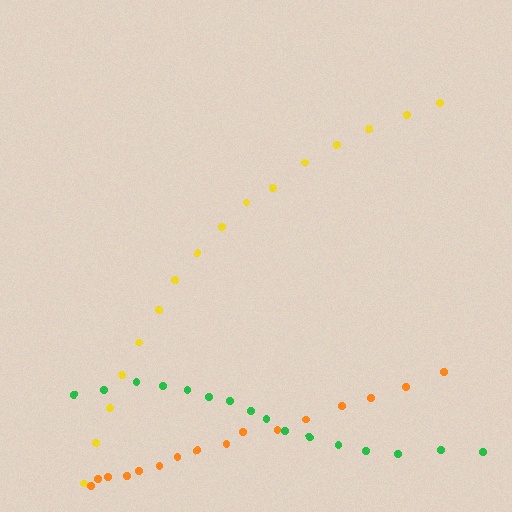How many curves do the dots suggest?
There are 3 distinct paths.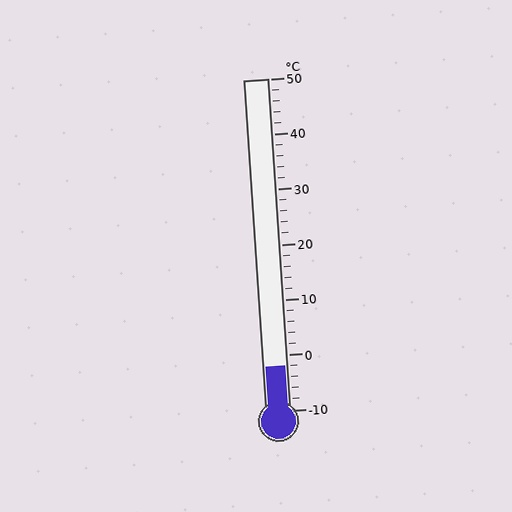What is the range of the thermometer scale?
The thermometer scale ranges from -10°C to 50°C.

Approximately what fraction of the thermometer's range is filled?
The thermometer is filled to approximately 15% of its range.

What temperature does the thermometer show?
The thermometer shows approximately -2°C.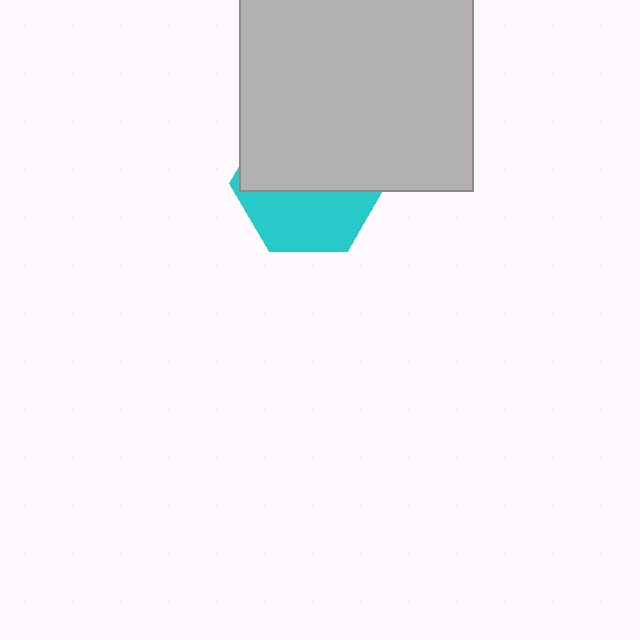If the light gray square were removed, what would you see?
You would see the complete cyan hexagon.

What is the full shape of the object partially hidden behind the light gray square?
The partially hidden object is a cyan hexagon.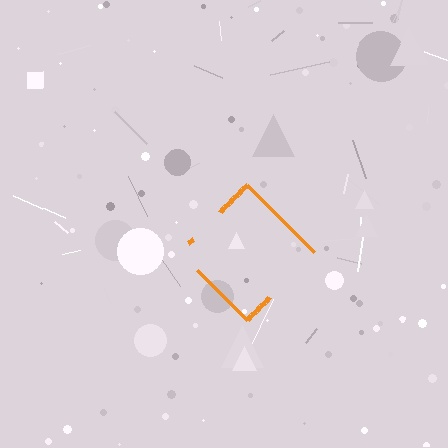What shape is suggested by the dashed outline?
The dashed outline suggests a diamond.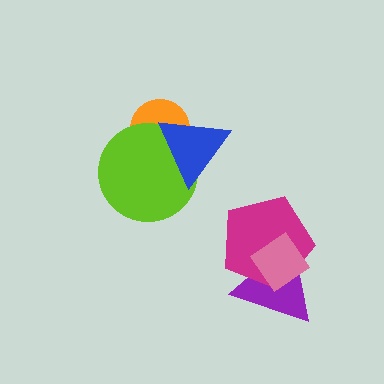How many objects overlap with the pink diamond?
2 objects overlap with the pink diamond.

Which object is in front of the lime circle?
The blue triangle is in front of the lime circle.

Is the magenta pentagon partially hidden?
Yes, it is partially covered by another shape.